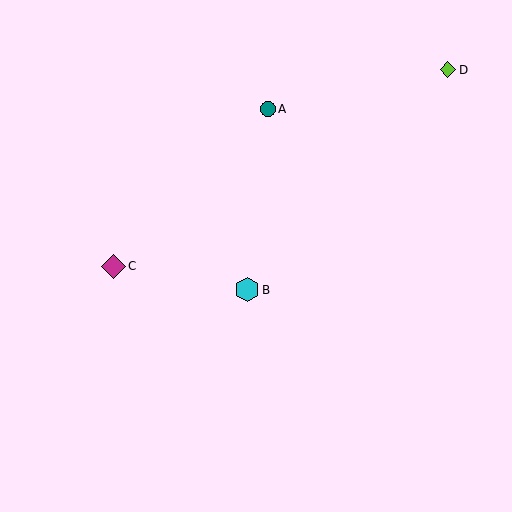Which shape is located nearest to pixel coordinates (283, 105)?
The teal circle (labeled A) at (268, 109) is nearest to that location.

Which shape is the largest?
The magenta diamond (labeled C) is the largest.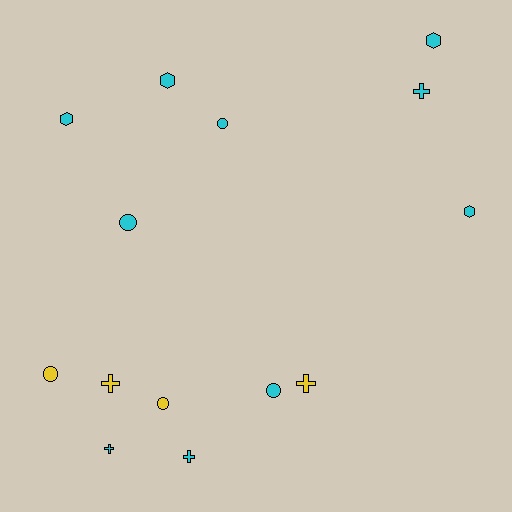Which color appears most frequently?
Cyan, with 10 objects.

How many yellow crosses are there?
There are 2 yellow crosses.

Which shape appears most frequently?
Cross, with 5 objects.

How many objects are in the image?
There are 14 objects.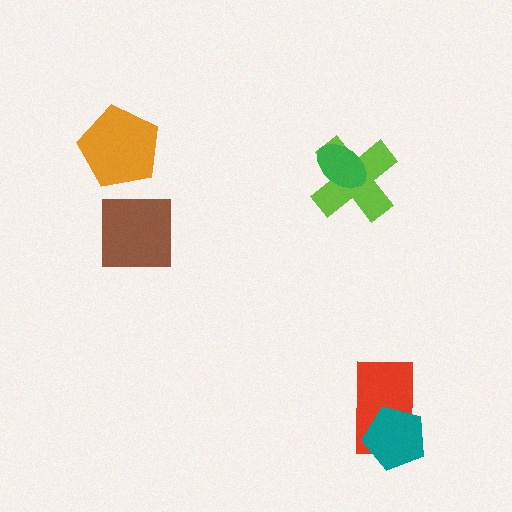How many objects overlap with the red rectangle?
1 object overlaps with the red rectangle.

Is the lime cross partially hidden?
Yes, it is partially covered by another shape.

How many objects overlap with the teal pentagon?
1 object overlaps with the teal pentagon.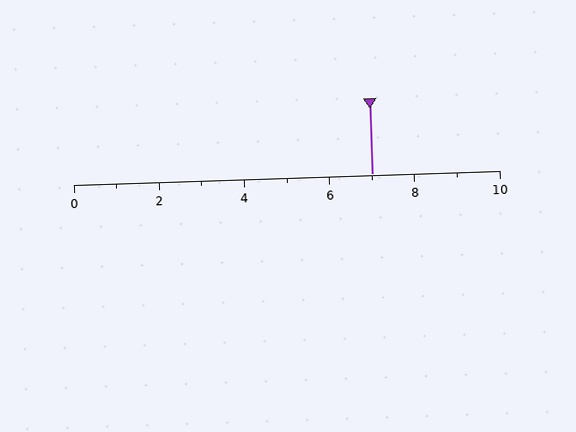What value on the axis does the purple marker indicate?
The marker indicates approximately 7.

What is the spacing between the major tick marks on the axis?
The major ticks are spaced 2 apart.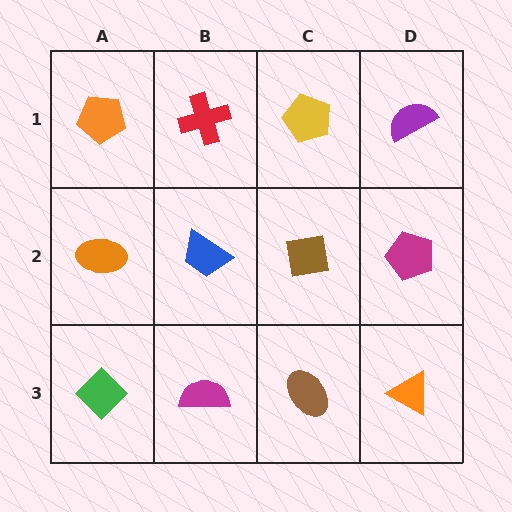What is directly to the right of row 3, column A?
A magenta semicircle.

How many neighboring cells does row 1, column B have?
3.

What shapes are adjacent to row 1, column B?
A blue trapezoid (row 2, column B), an orange pentagon (row 1, column A), a yellow pentagon (row 1, column C).